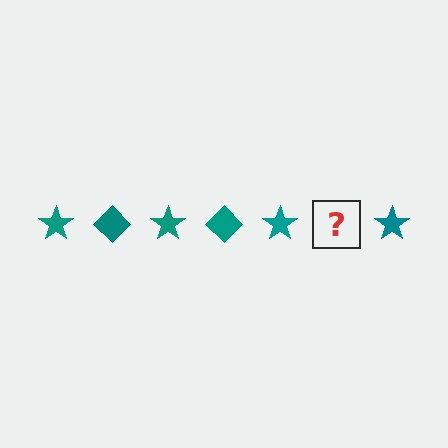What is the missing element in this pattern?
The missing element is a teal diamond.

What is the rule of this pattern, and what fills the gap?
The rule is that the pattern cycles through star, diamond shapes in teal. The gap should be filled with a teal diamond.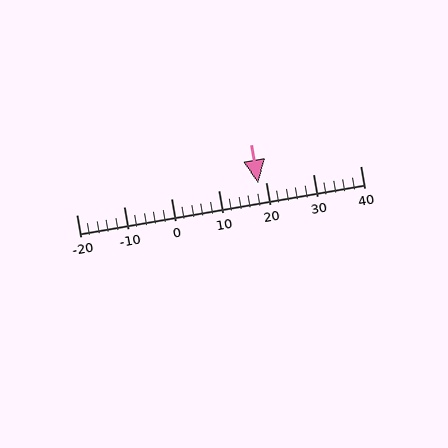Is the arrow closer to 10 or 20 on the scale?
The arrow is closer to 20.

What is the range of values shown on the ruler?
The ruler shows values from -20 to 40.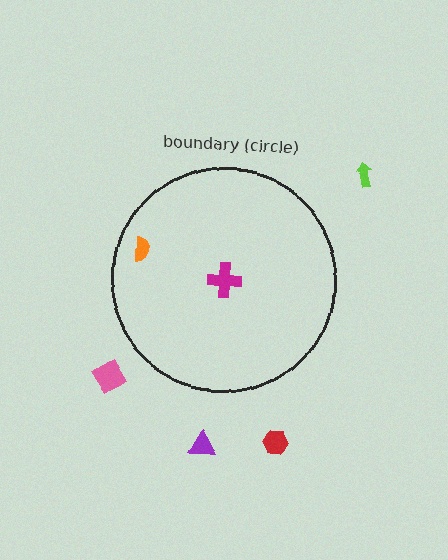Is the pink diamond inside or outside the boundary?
Outside.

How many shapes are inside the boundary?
2 inside, 4 outside.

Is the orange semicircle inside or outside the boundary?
Inside.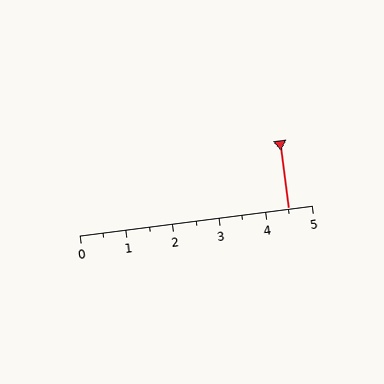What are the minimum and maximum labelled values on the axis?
The axis runs from 0 to 5.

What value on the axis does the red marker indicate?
The marker indicates approximately 4.5.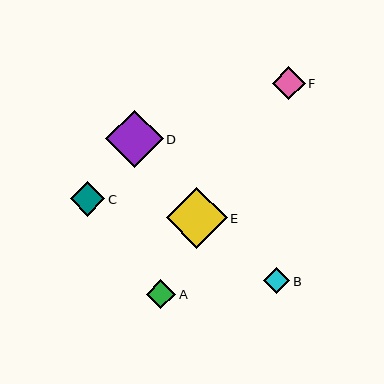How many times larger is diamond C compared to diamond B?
Diamond C is approximately 1.3 times the size of diamond B.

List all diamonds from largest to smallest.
From largest to smallest: E, D, C, F, A, B.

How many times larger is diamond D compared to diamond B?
Diamond D is approximately 2.2 times the size of diamond B.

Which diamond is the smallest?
Diamond B is the smallest with a size of approximately 26 pixels.